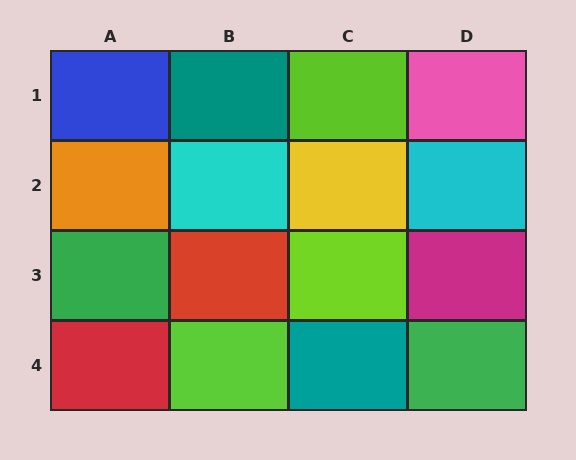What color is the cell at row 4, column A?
Red.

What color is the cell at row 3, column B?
Red.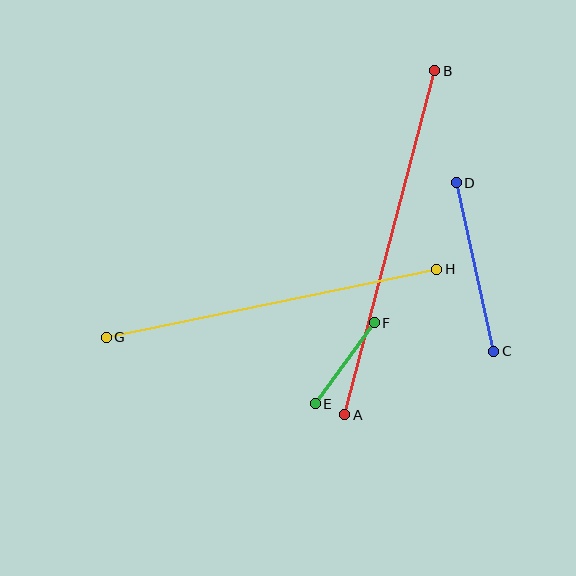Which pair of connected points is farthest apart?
Points A and B are farthest apart.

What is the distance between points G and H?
The distance is approximately 338 pixels.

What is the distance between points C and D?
The distance is approximately 172 pixels.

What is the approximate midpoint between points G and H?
The midpoint is at approximately (272, 303) pixels.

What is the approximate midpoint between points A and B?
The midpoint is at approximately (390, 243) pixels.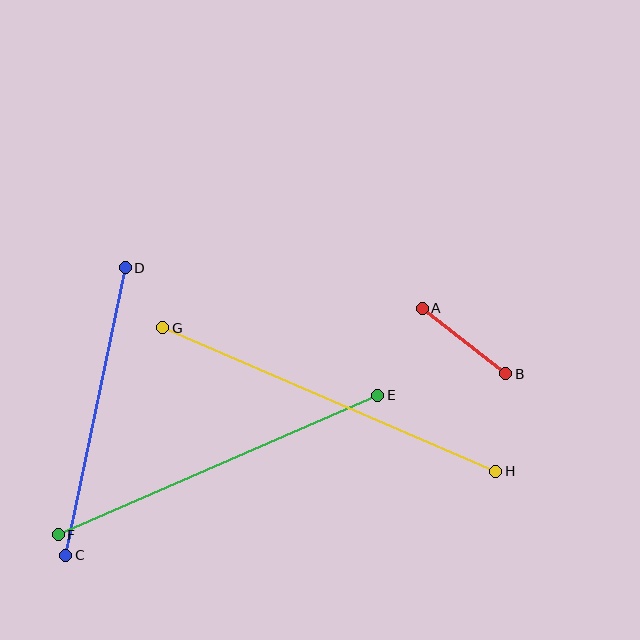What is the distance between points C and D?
The distance is approximately 293 pixels.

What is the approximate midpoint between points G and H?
The midpoint is at approximately (329, 399) pixels.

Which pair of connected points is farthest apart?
Points G and H are farthest apart.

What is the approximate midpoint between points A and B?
The midpoint is at approximately (464, 341) pixels.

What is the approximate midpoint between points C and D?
The midpoint is at approximately (96, 411) pixels.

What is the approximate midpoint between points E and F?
The midpoint is at approximately (218, 465) pixels.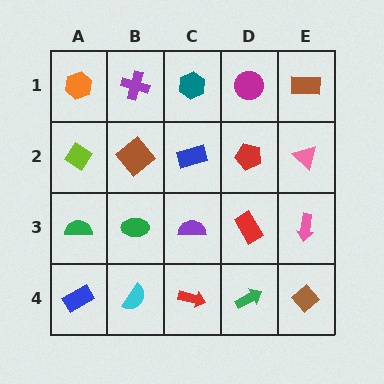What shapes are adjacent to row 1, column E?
A pink triangle (row 2, column E), a magenta circle (row 1, column D).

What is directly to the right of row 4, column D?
A brown diamond.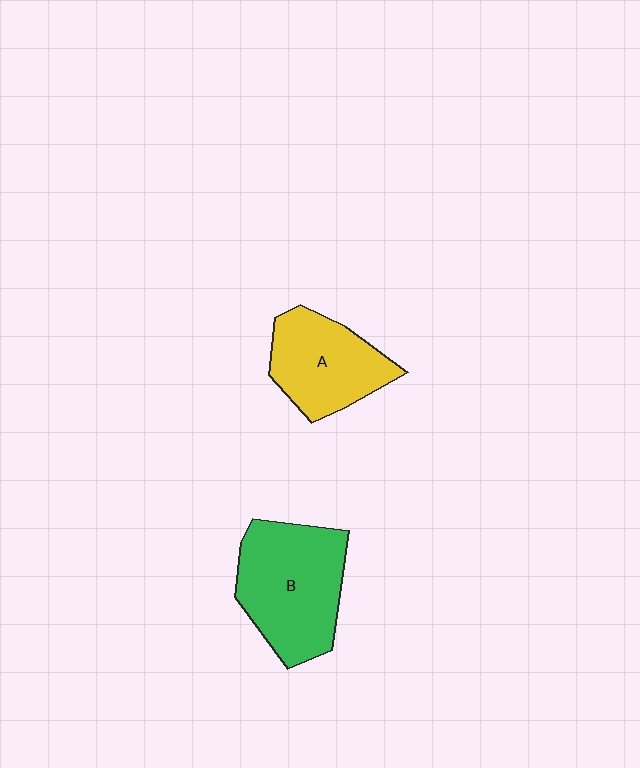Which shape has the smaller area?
Shape A (yellow).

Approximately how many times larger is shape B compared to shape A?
Approximately 1.3 times.